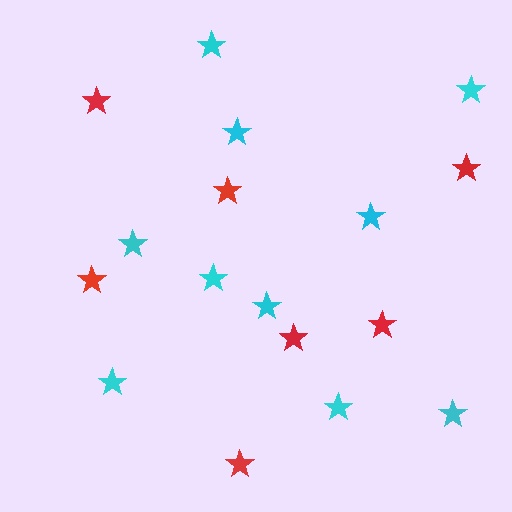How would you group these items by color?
There are 2 groups: one group of cyan stars (10) and one group of red stars (7).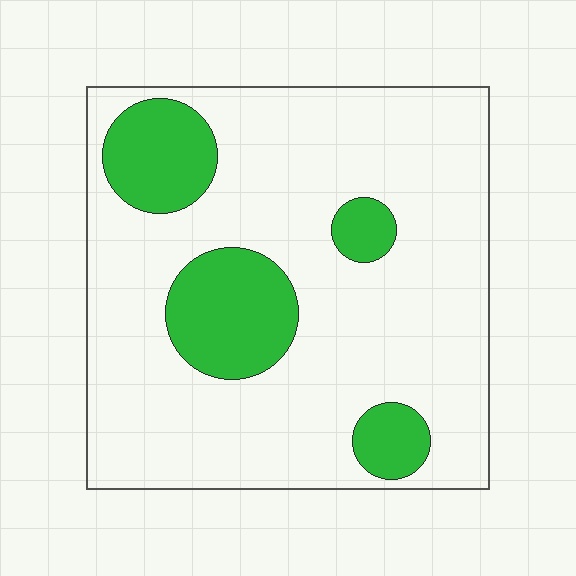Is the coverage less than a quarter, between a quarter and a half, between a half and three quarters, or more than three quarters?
Less than a quarter.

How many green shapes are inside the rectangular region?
4.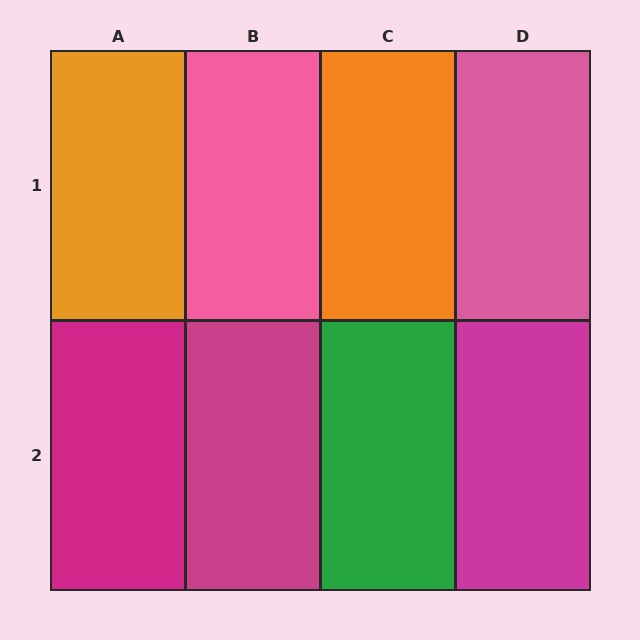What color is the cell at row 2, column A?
Magenta.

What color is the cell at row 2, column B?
Magenta.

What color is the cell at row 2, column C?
Green.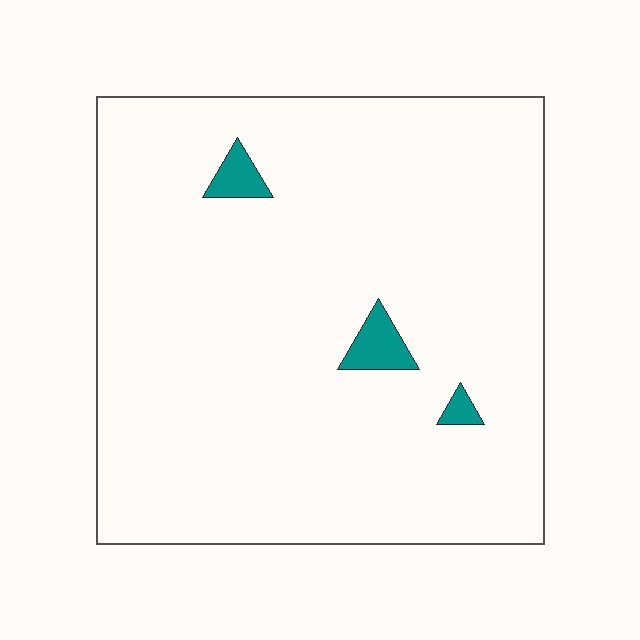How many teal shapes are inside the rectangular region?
3.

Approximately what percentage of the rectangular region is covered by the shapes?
Approximately 5%.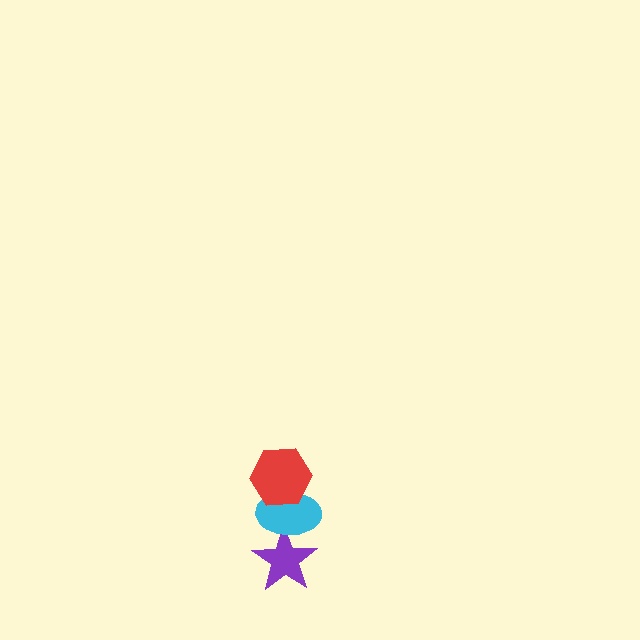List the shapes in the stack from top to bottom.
From top to bottom: the red hexagon, the cyan ellipse, the purple star.